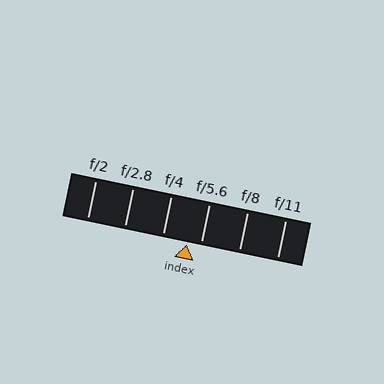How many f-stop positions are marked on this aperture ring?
There are 6 f-stop positions marked.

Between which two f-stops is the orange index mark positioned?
The index mark is between f/4 and f/5.6.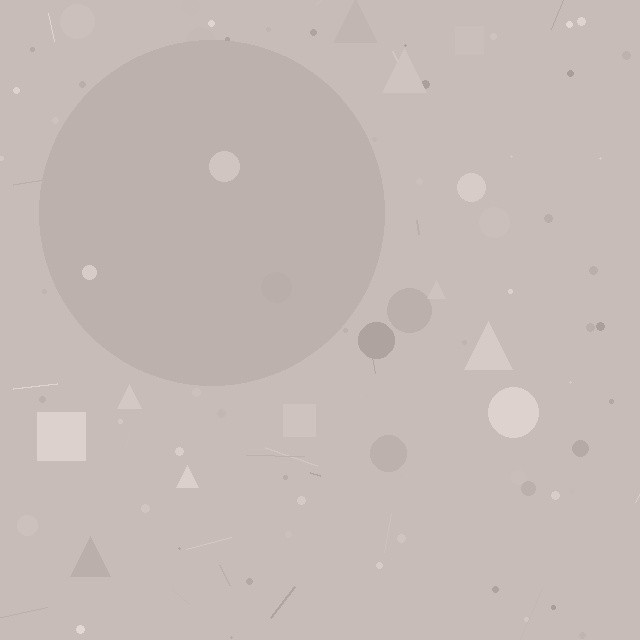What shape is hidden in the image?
A circle is hidden in the image.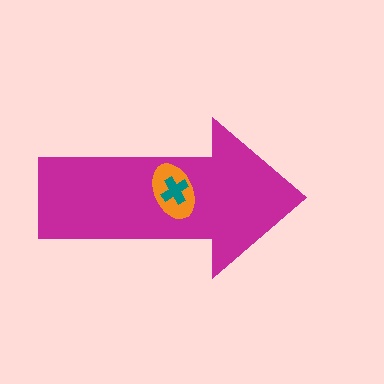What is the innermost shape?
The teal cross.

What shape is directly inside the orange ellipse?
The teal cross.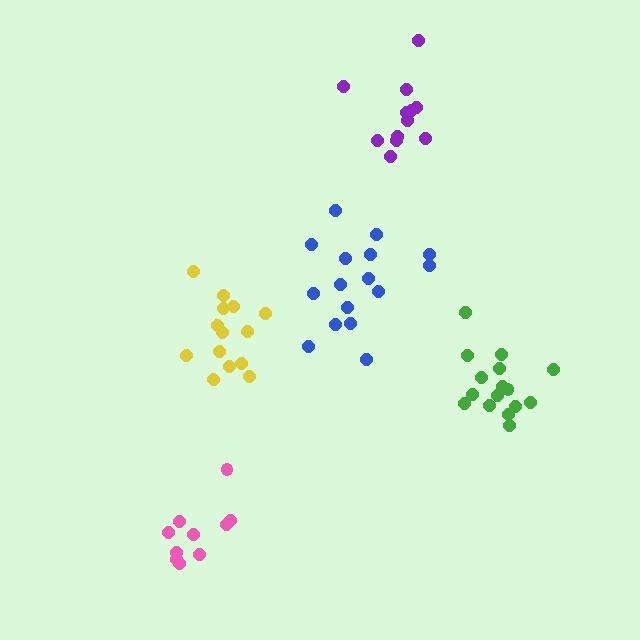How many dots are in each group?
Group 1: 14 dots, Group 2: 12 dots, Group 3: 16 dots, Group 4: 16 dots, Group 5: 10 dots (68 total).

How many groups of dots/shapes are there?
There are 5 groups.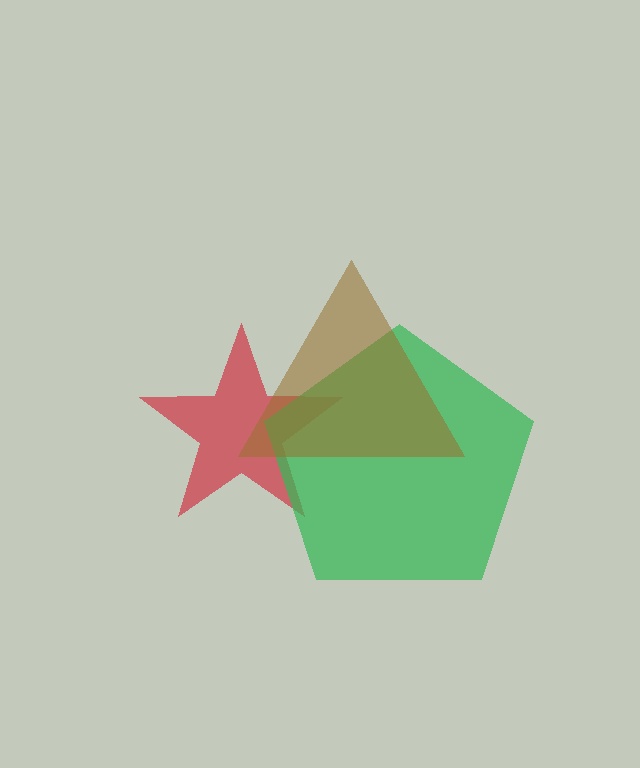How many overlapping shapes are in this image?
There are 3 overlapping shapes in the image.